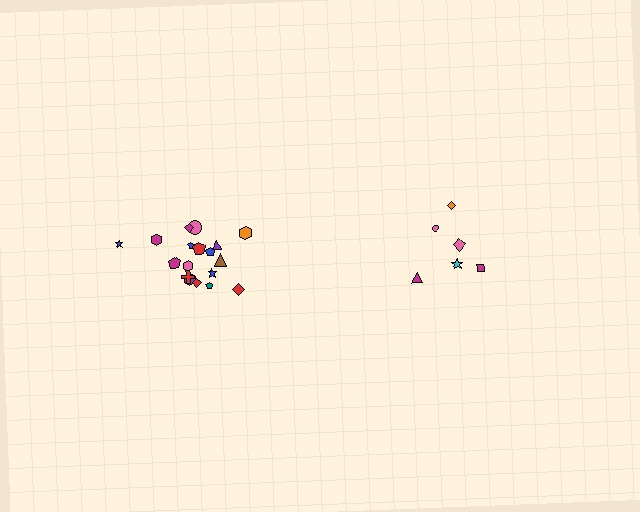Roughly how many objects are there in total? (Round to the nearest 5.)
Roughly 25 objects in total.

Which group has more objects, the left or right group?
The left group.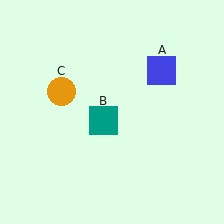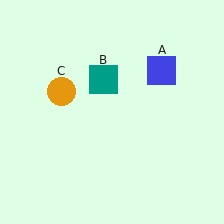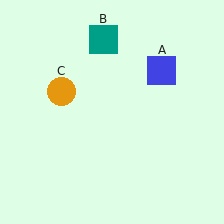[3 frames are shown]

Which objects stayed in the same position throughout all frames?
Blue square (object A) and orange circle (object C) remained stationary.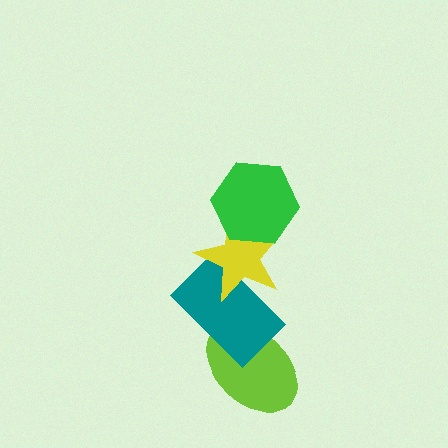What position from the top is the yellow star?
The yellow star is 2nd from the top.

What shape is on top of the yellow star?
The green hexagon is on top of the yellow star.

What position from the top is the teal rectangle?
The teal rectangle is 3rd from the top.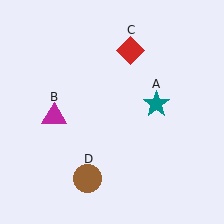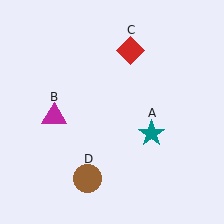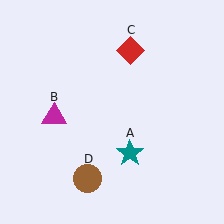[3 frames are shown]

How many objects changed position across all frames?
1 object changed position: teal star (object A).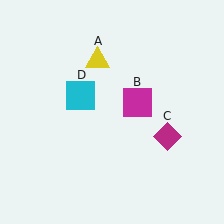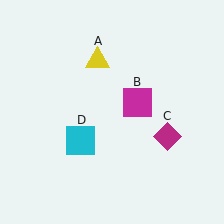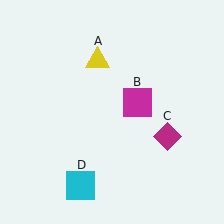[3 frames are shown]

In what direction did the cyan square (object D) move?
The cyan square (object D) moved down.